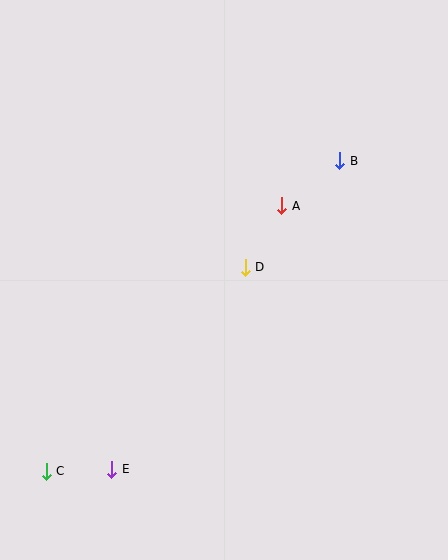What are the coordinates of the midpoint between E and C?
The midpoint between E and C is at (79, 470).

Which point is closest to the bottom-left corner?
Point C is closest to the bottom-left corner.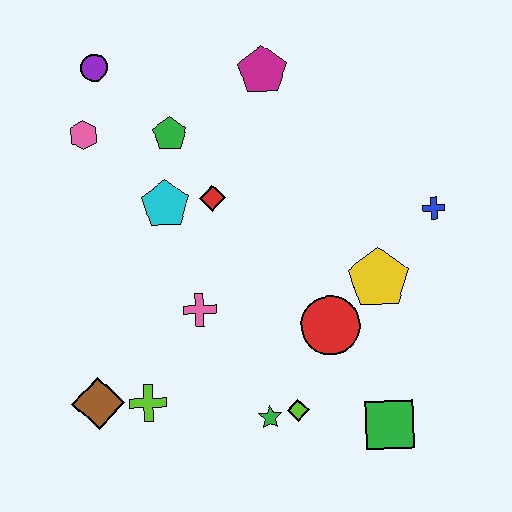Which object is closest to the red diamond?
The cyan pentagon is closest to the red diamond.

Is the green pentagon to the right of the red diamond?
No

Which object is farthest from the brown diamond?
The blue cross is farthest from the brown diamond.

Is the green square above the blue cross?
No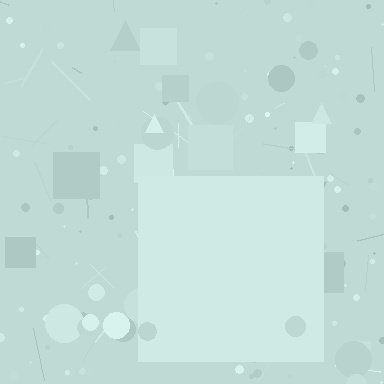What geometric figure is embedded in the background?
A square is embedded in the background.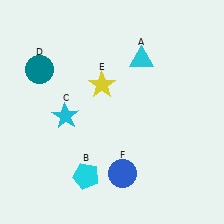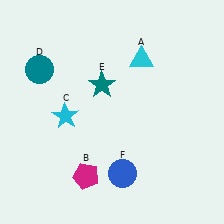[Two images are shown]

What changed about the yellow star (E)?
In Image 1, E is yellow. In Image 2, it changed to teal.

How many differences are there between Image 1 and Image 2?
There are 2 differences between the two images.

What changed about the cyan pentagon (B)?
In Image 1, B is cyan. In Image 2, it changed to magenta.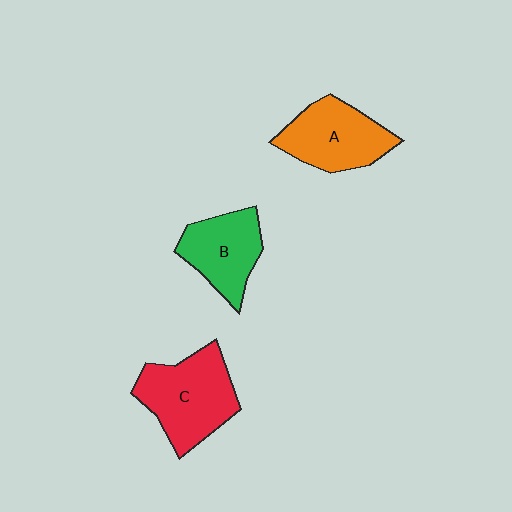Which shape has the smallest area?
Shape B (green).